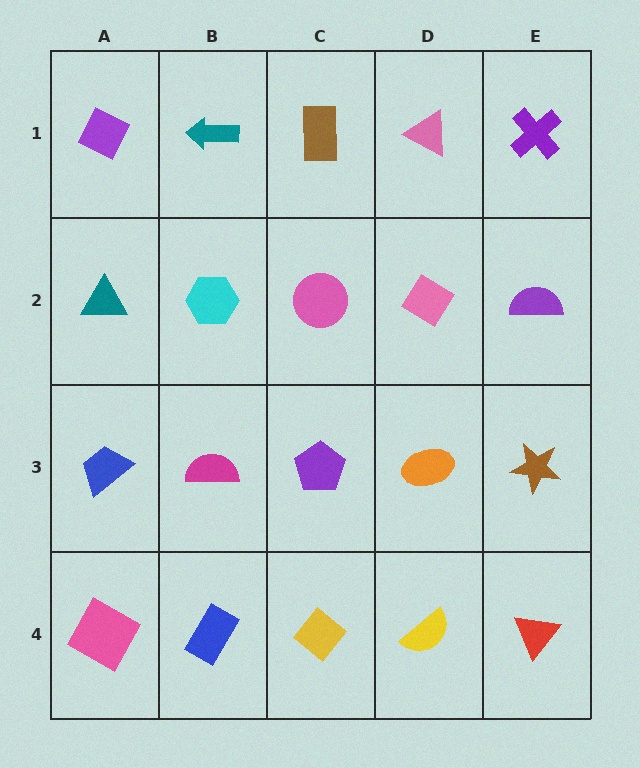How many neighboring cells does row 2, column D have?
4.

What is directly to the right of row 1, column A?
A teal arrow.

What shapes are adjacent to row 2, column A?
A purple diamond (row 1, column A), a blue trapezoid (row 3, column A), a cyan hexagon (row 2, column B).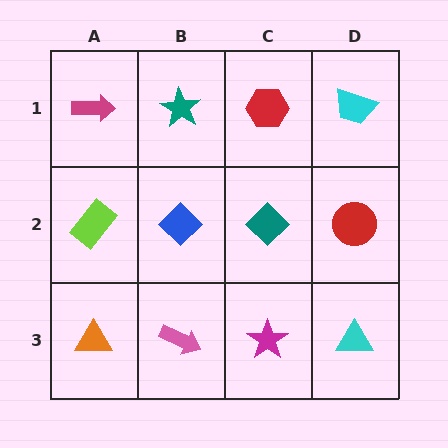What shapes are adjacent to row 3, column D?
A red circle (row 2, column D), a magenta star (row 3, column C).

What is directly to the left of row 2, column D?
A teal diamond.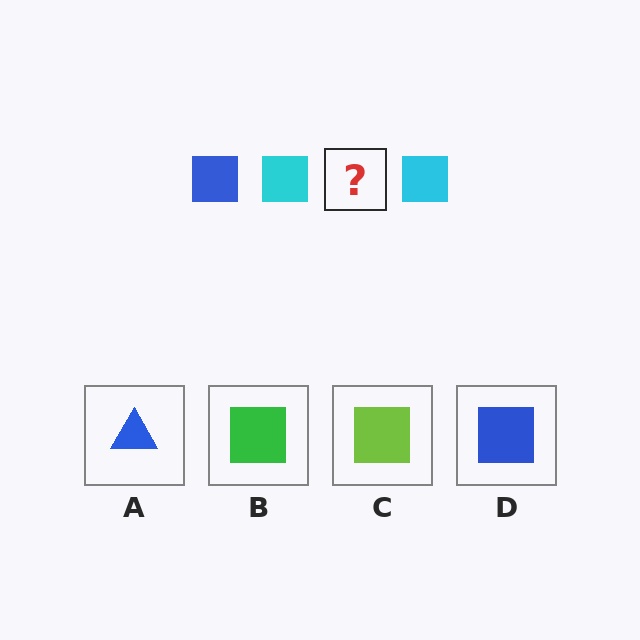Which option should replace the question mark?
Option D.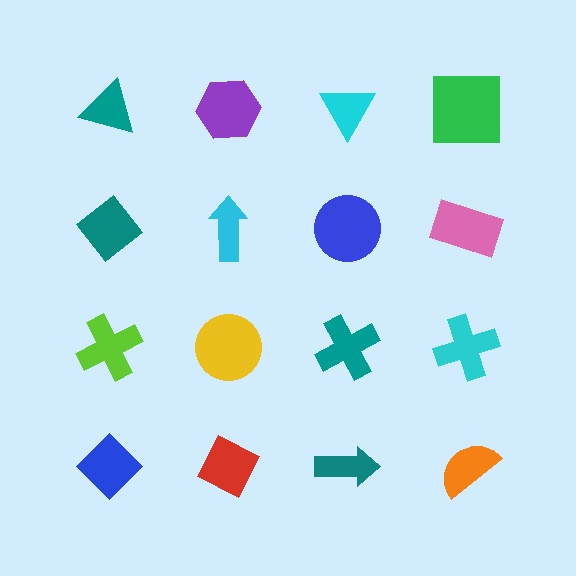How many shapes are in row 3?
4 shapes.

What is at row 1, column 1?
A teal triangle.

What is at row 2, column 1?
A teal diamond.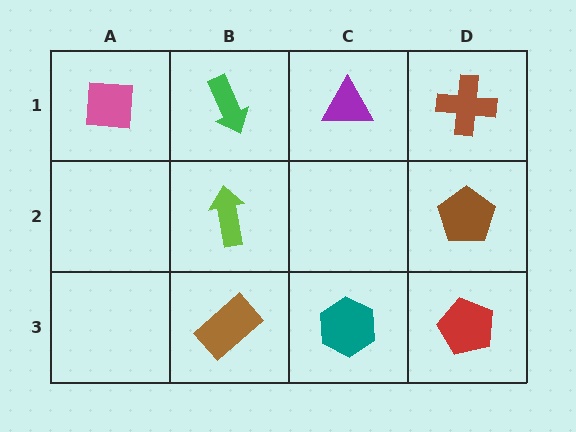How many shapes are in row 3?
3 shapes.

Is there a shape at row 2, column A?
No, that cell is empty.